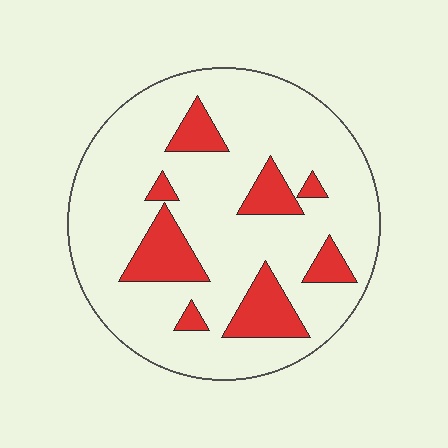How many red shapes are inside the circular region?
8.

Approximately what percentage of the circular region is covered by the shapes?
Approximately 20%.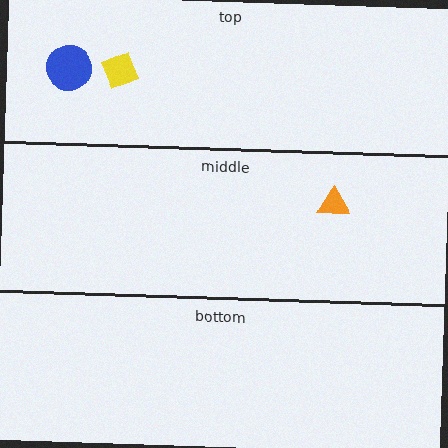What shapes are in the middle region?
The orange triangle.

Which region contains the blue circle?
The top region.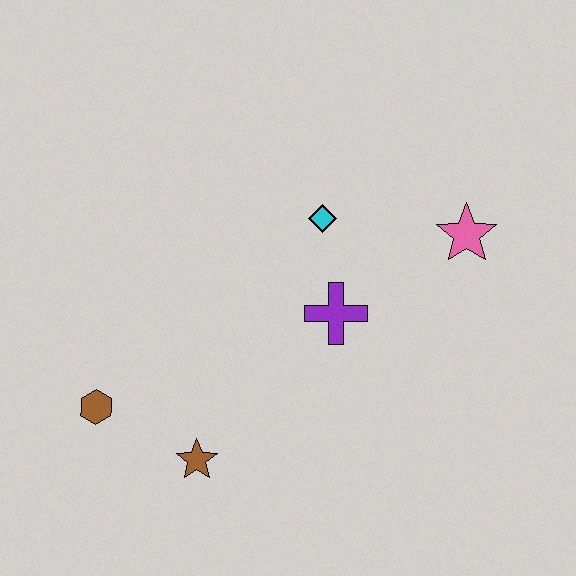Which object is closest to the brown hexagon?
The brown star is closest to the brown hexagon.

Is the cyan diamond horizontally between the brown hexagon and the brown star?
No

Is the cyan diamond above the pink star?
Yes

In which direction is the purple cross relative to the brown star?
The purple cross is above the brown star.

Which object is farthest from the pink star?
The brown hexagon is farthest from the pink star.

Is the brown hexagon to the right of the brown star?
No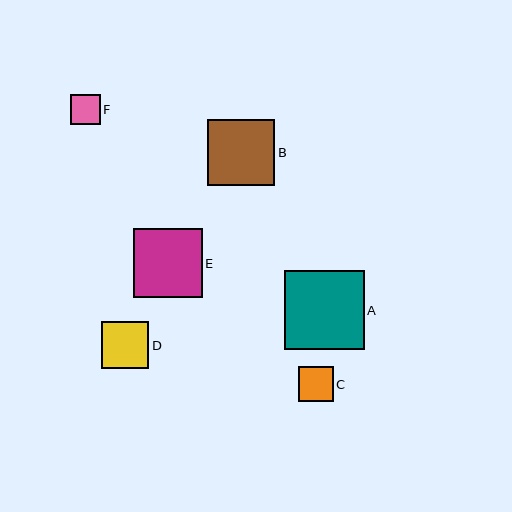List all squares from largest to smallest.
From largest to smallest: A, E, B, D, C, F.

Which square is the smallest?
Square F is the smallest with a size of approximately 30 pixels.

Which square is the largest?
Square A is the largest with a size of approximately 79 pixels.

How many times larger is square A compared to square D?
Square A is approximately 1.7 times the size of square D.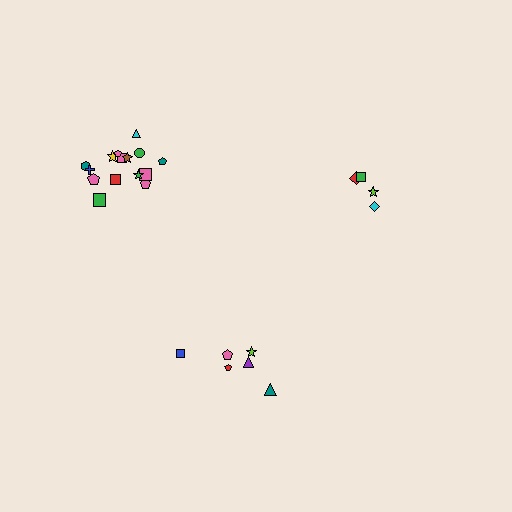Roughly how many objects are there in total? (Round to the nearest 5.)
Roughly 25 objects in total.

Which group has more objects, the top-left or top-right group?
The top-left group.